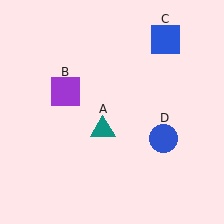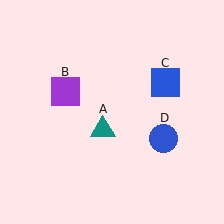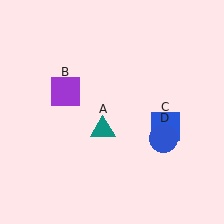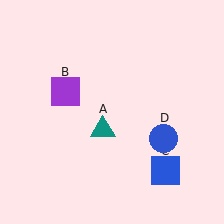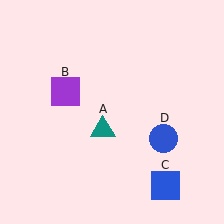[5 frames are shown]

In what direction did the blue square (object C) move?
The blue square (object C) moved down.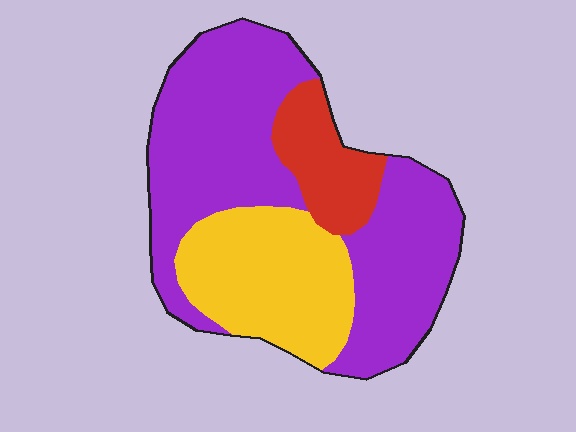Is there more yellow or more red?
Yellow.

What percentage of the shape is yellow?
Yellow covers about 25% of the shape.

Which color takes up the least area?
Red, at roughly 15%.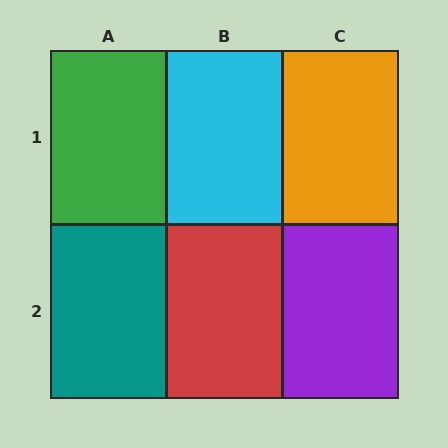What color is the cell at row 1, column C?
Orange.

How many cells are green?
1 cell is green.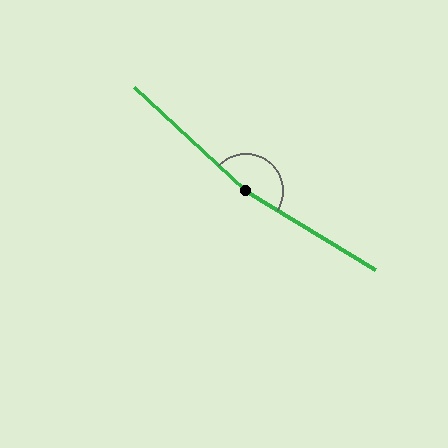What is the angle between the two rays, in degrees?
Approximately 168 degrees.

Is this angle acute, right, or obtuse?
It is obtuse.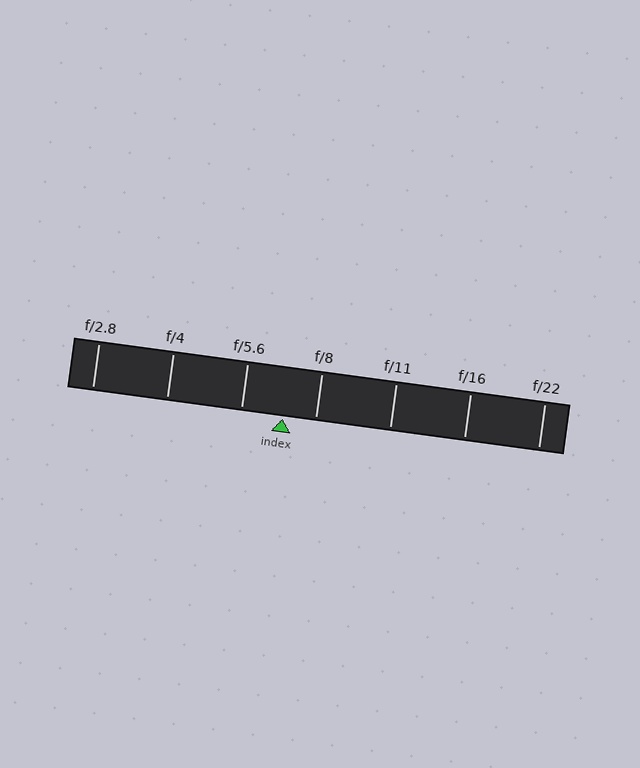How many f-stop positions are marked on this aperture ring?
There are 7 f-stop positions marked.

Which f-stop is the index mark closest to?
The index mark is closest to f/8.